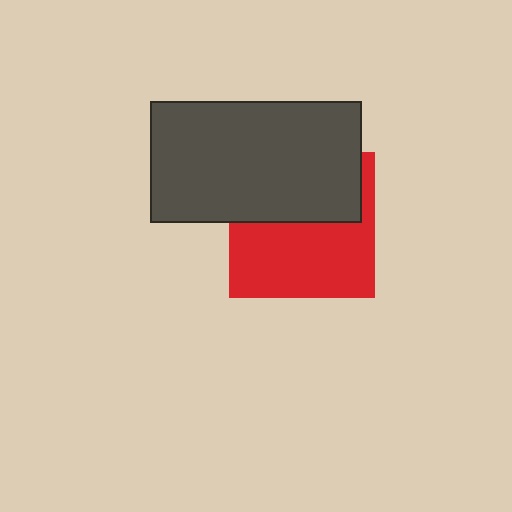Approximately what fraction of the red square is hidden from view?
Roughly 45% of the red square is hidden behind the dark gray rectangle.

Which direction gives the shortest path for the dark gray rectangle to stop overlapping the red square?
Moving up gives the shortest separation.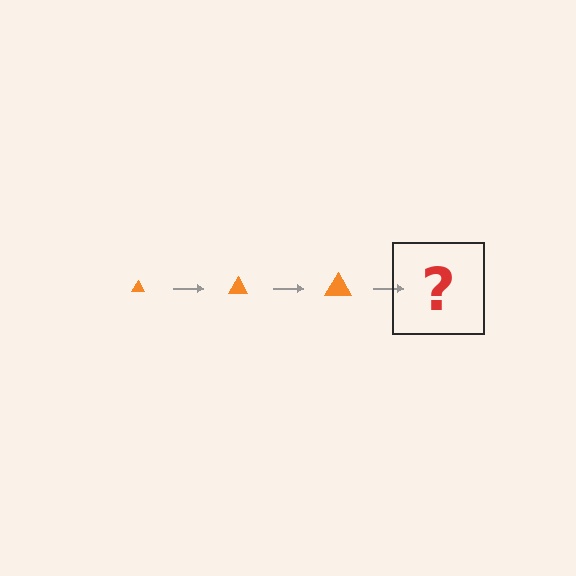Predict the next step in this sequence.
The next step is an orange triangle, larger than the previous one.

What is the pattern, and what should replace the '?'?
The pattern is that the triangle gets progressively larger each step. The '?' should be an orange triangle, larger than the previous one.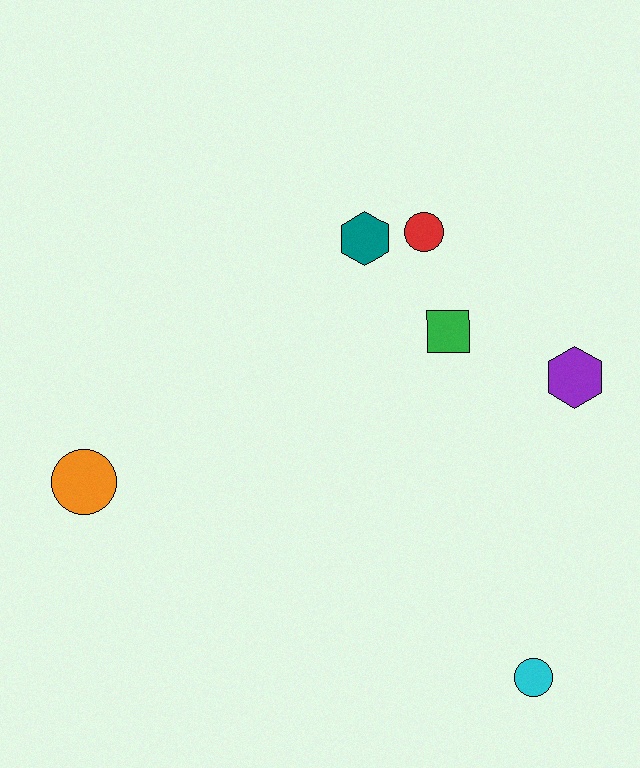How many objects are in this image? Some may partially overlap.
There are 6 objects.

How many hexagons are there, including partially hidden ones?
There are 2 hexagons.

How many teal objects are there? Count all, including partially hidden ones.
There is 1 teal object.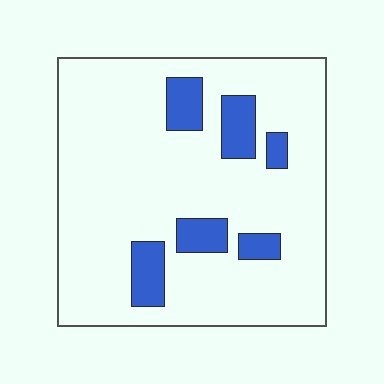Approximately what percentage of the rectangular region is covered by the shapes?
Approximately 15%.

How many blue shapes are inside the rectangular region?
6.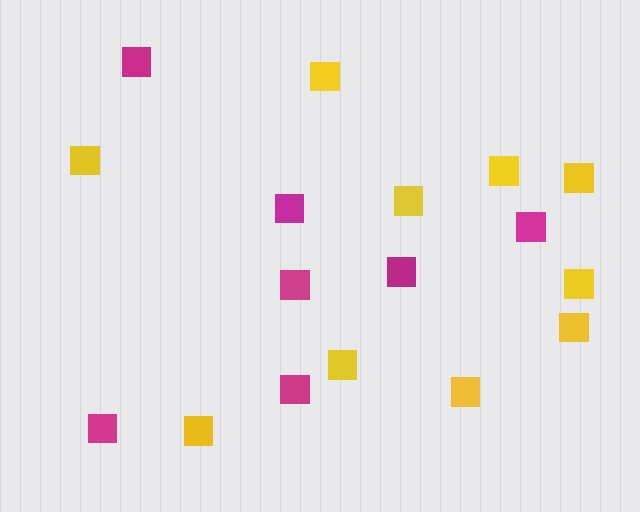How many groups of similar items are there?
There are 2 groups: one group of yellow squares (10) and one group of magenta squares (7).